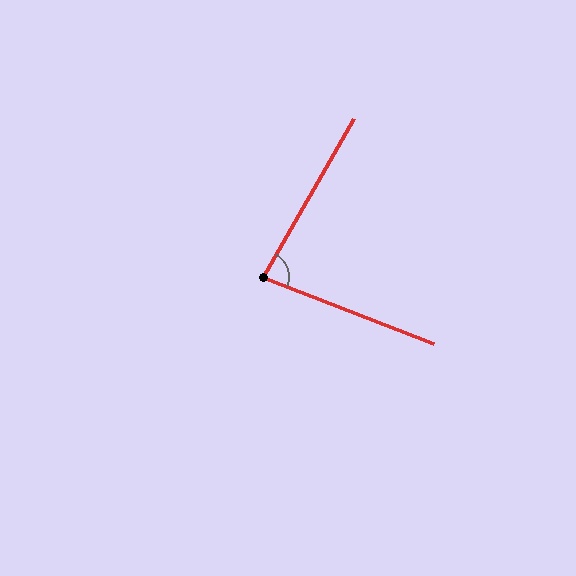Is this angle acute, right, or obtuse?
It is acute.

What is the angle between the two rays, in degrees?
Approximately 81 degrees.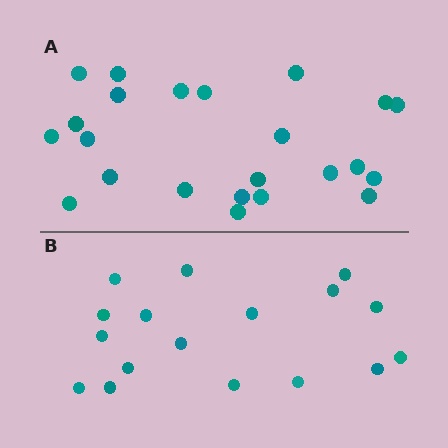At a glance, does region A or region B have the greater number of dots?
Region A (the top region) has more dots.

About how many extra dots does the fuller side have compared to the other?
Region A has about 6 more dots than region B.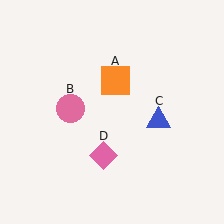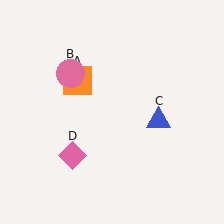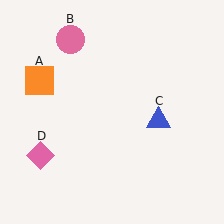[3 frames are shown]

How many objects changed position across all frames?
3 objects changed position: orange square (object A), pink circle (object B), pink diamond (object D).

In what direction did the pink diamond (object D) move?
The pink diamond (object D) moved left.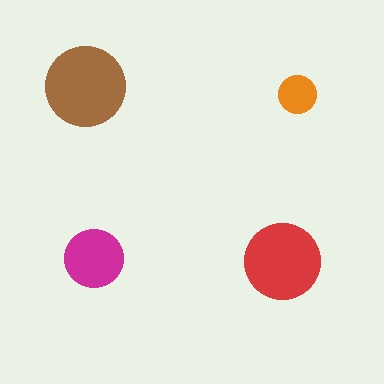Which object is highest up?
The brown circle is topmost.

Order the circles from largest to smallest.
the brown one, the red one, the magenta one, the orange one.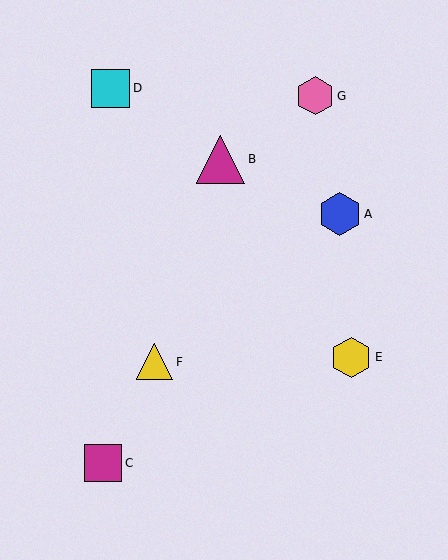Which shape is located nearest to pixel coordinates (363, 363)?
The yellow hexagon (labeled E) at (351, 357) is nearest to that location.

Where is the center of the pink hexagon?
The center of the pink hexagon is at (315, 96).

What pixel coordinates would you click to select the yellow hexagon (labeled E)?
Click at (351, 357) to select the yellow hexagon E.